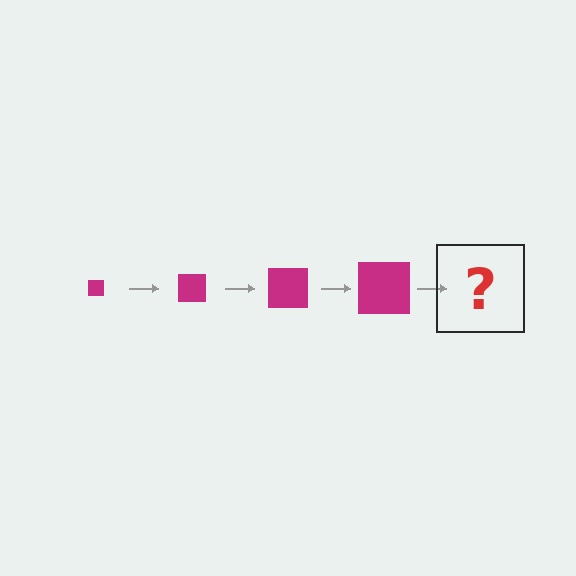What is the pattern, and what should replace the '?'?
The pattern is that the square gets progressively larger each step. The '?' should be a magenta square, larger than the previous one.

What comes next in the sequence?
The next element should be a magenta square, larger than the previous one.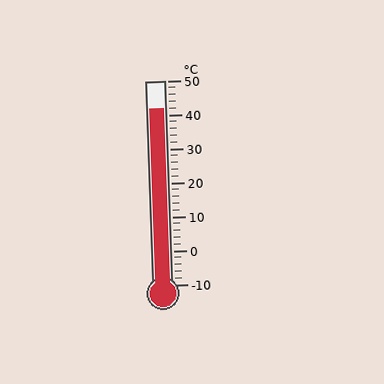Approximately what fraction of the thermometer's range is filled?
The thermometer is filled to approximately 85% of its range.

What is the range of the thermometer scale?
The thermometer scale ranges from -10°C to 50°C.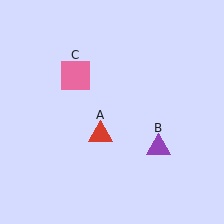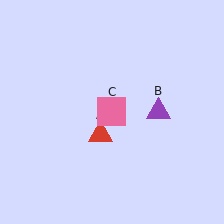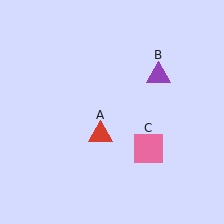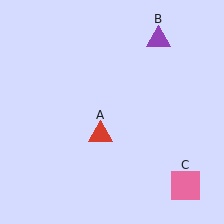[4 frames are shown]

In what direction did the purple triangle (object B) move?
The purple triangle (object B) moved up.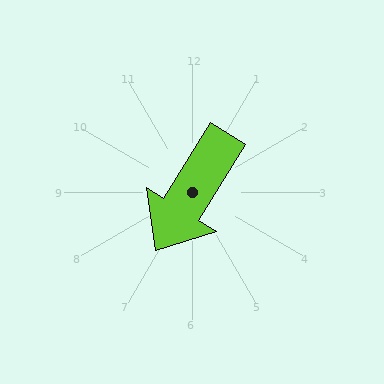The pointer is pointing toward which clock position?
Roughly 7 o'clock.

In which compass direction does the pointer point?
Southwest.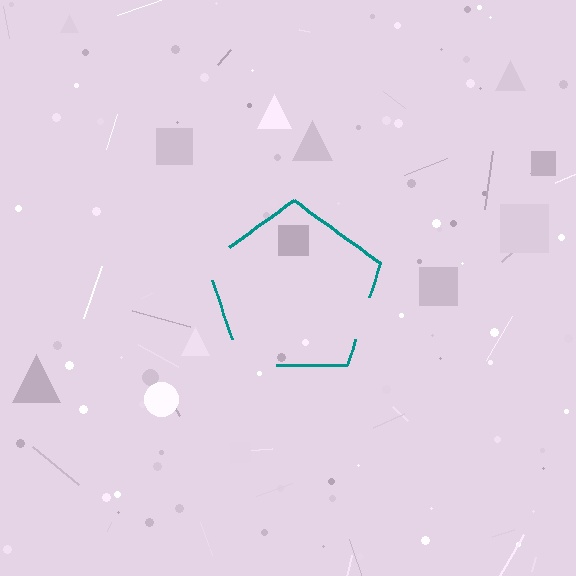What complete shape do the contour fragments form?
The contour fragments form a pentagon.